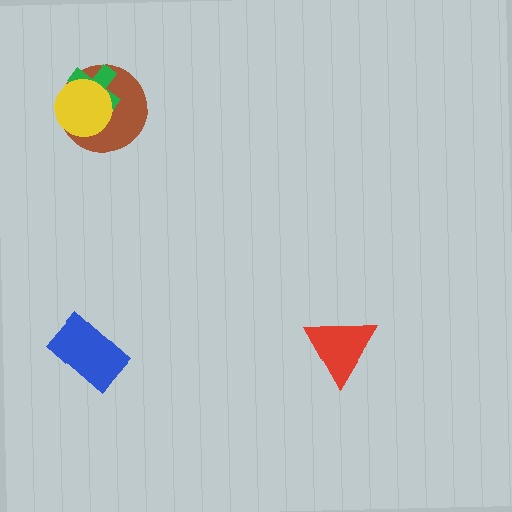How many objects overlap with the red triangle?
0 objects overlap with the red triangle.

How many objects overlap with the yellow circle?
2 objects overlap with the yellow circle.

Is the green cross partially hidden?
Yes, it is partially covered by another shape.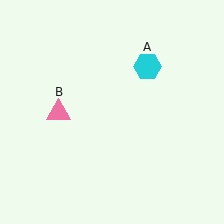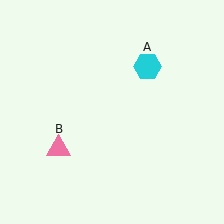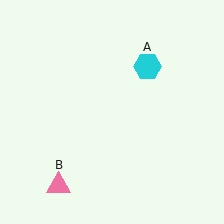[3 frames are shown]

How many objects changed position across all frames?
1 object changed position: pink triangle (object B).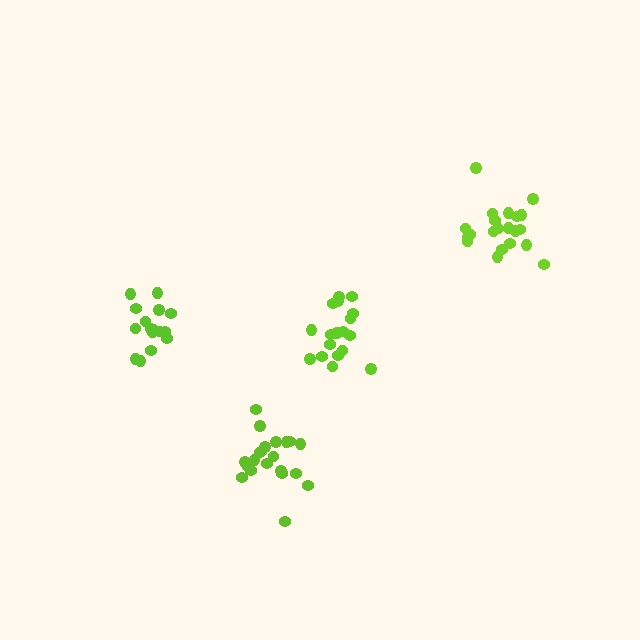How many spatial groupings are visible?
There are 4 spatial groupings.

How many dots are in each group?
Group 1: 21 dots, Group 2: 21 dots, Group 3: 16 dots, Group 4: 18 dots (76 total).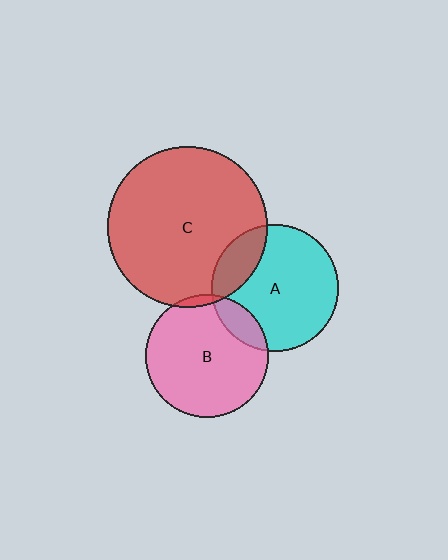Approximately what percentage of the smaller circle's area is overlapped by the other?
Approximately 20%.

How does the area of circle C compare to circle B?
Approximately 1.7 times.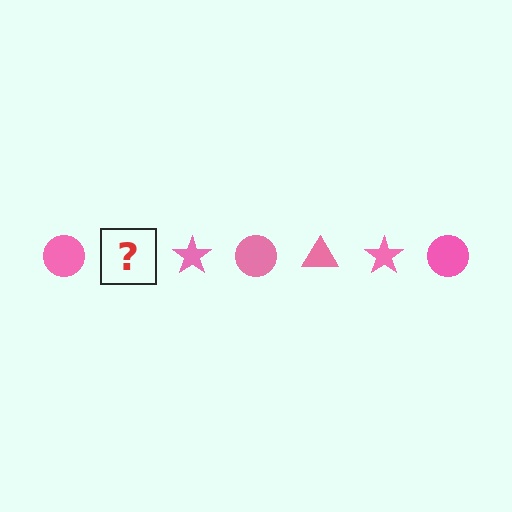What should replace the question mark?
The question mark should be replaced with a pink triangle.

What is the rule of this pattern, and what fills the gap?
The rule is that the pattern cycles through circle, triangle, star shapes in pink. The gap should be filled with a pink triangle.